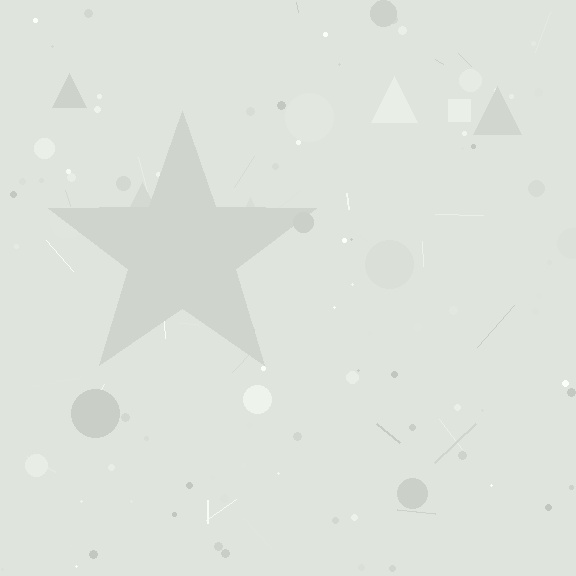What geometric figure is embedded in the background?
A star is embedded in the background.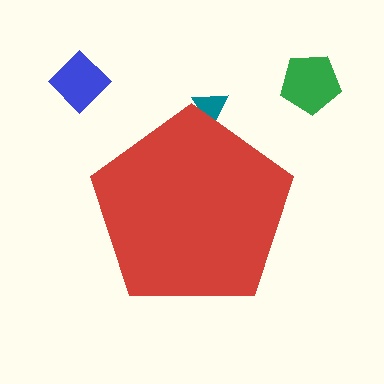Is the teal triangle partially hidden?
Yes, the teal triangle is partially hidden behind the red pentagon.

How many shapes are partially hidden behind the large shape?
1 shape is partially hidden.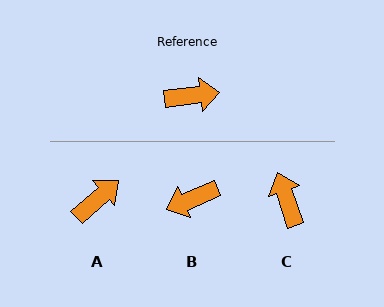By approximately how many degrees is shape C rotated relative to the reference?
Approximately 102 degrees counter-clockwise.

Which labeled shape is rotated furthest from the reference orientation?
B, about 163 degrees away.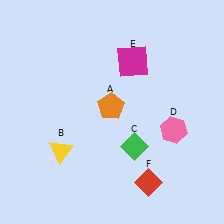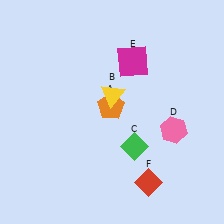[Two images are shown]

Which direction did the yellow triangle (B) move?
The yellow triangle (B) moved up.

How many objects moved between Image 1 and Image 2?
1 object moved between the two images.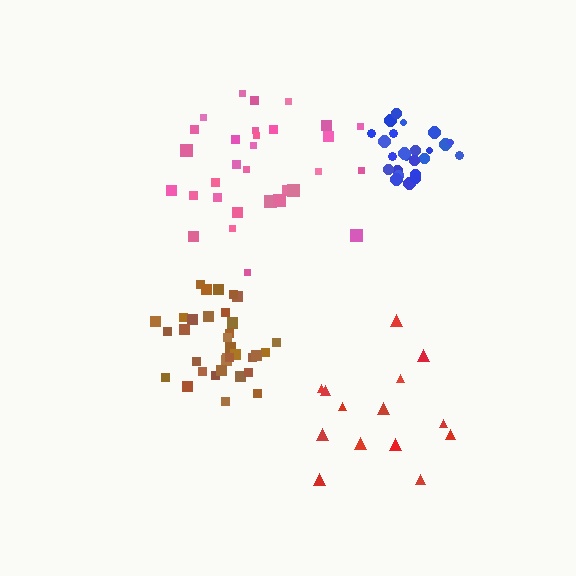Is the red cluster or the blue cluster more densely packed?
Blue.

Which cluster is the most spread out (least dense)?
Red.